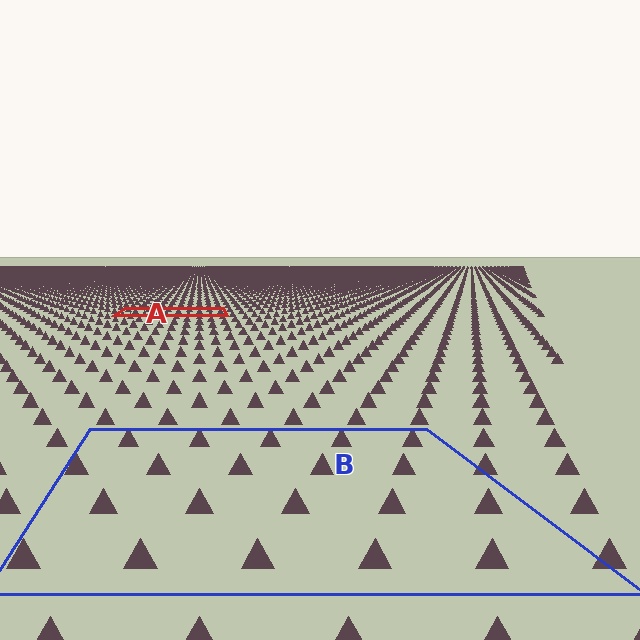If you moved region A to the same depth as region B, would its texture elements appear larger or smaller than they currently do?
They would appear larger. At a closer depth, the same texture elements are projected at a bigger on-screen size.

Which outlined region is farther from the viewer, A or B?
Region A is farther from the viewer — the texture elements inside it appear smaller and more densely packed.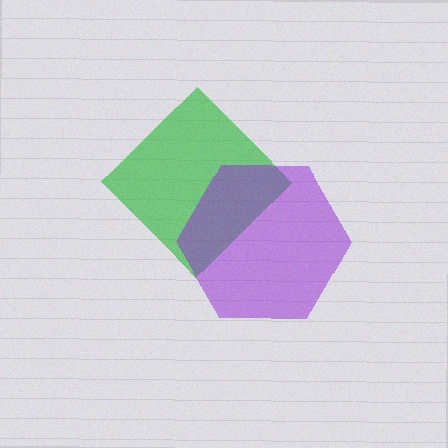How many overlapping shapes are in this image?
There are 2 overlapping shapes in the image.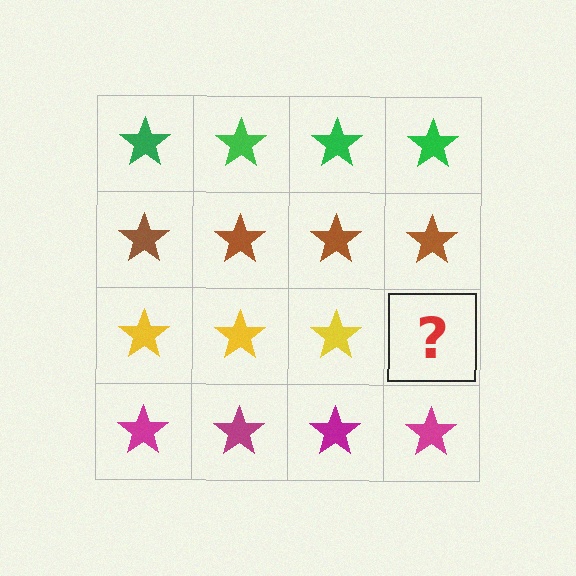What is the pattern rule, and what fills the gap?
The rule is that each row has a consistent color. The gap should be filled with a yellow star.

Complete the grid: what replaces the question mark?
The question mark should be replaced with a yellow star.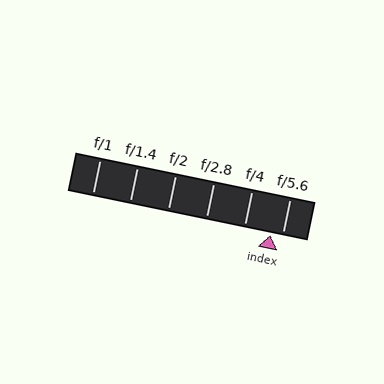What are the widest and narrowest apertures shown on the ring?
The widest aperture shown is f/1 and the narrowest is f/5.6.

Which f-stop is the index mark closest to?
The index mark is closest to f/5.6.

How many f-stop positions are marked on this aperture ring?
There are 6 f-stop positions marked.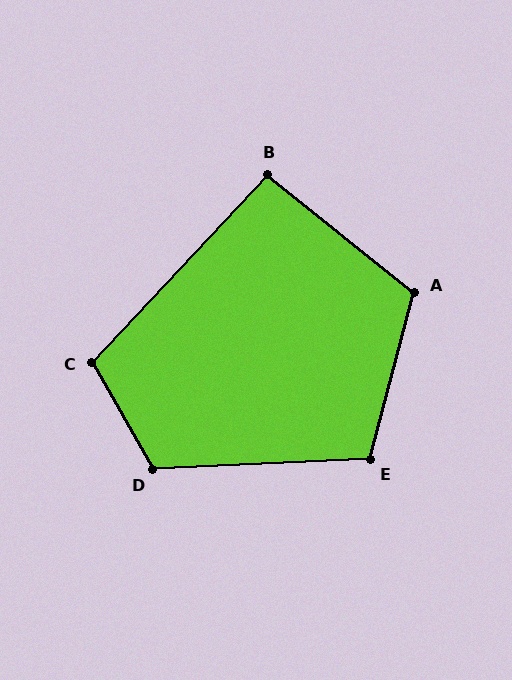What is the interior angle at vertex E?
Approximately 107 degrees (obtuse).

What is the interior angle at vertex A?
Approximately 114 degrees (obtuse).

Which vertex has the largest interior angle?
D, at approximately 117 degrees.